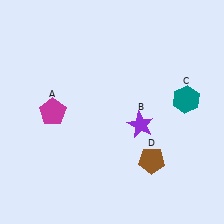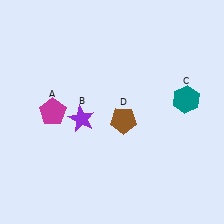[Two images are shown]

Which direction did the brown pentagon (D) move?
The brown pentagon (D) moved up.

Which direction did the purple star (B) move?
The purple star (B) moved left.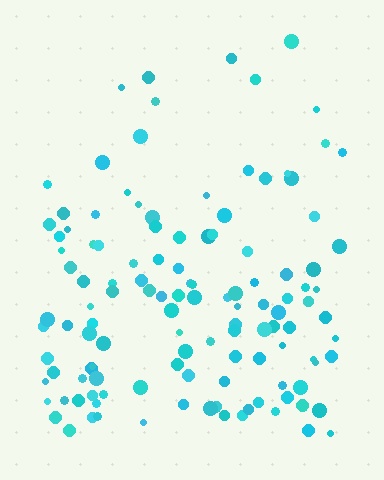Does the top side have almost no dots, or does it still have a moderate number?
Still a moderate number, just noticeably fewer than the bottom.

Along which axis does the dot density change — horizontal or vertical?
Vertical.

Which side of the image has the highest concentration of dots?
The bottom.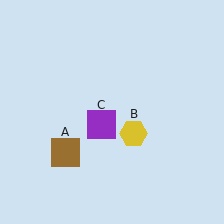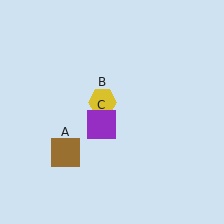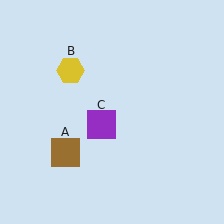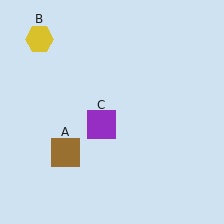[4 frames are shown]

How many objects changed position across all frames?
1 object changed position: yellow hexagon (object B).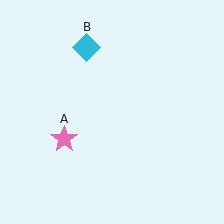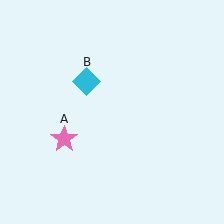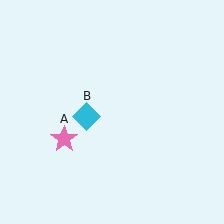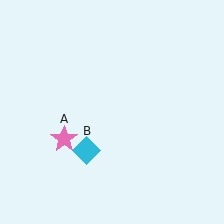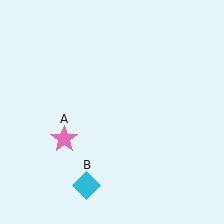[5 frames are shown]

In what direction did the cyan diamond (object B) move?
The cyan diamond (object B) moved down.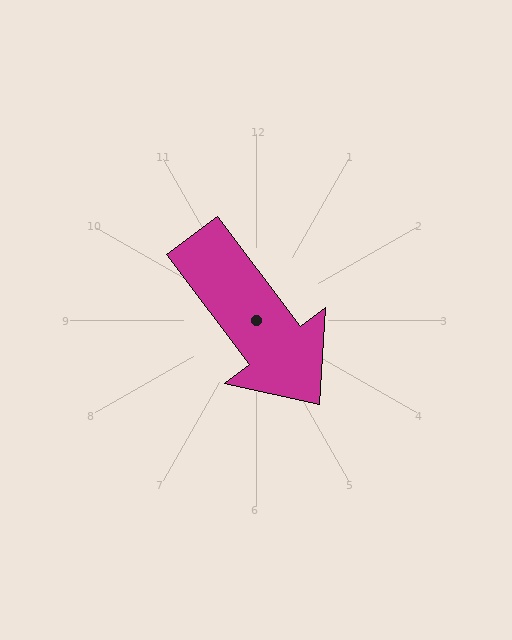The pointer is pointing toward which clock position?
Roughly 5 o'clock.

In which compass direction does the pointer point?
Southeast.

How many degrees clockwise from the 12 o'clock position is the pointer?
Approximately 143 degrees.